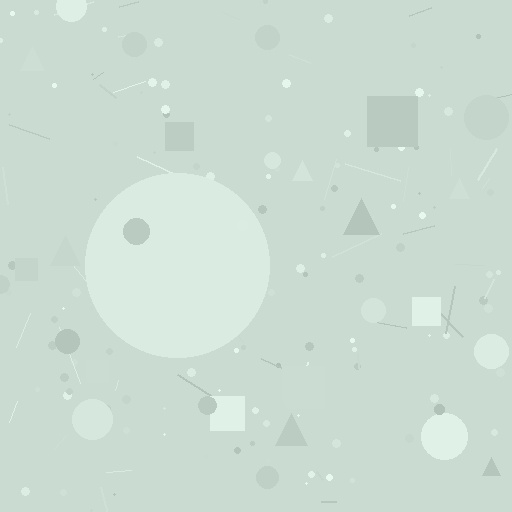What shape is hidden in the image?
A circle is hidden in the image.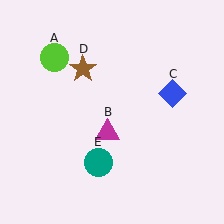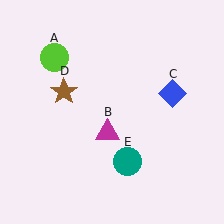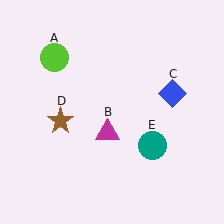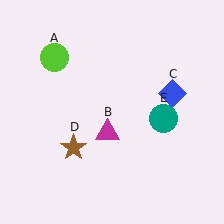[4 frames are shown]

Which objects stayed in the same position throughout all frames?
Lime circle (object A) and magenta triangle (object B) and blue diamond (object C) remained stationary.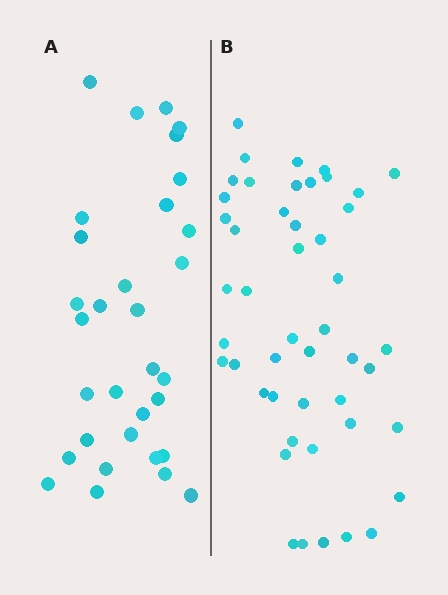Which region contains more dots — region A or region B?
Region B (the right region) has more dots.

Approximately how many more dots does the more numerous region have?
Region B has approximately 15 more dots than region A.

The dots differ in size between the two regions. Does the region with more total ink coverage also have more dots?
No. Region A has more total ink coverage because its dots are larger, but region B actually contains more individual dots. Total area can be misleading — the number of items is what matters here.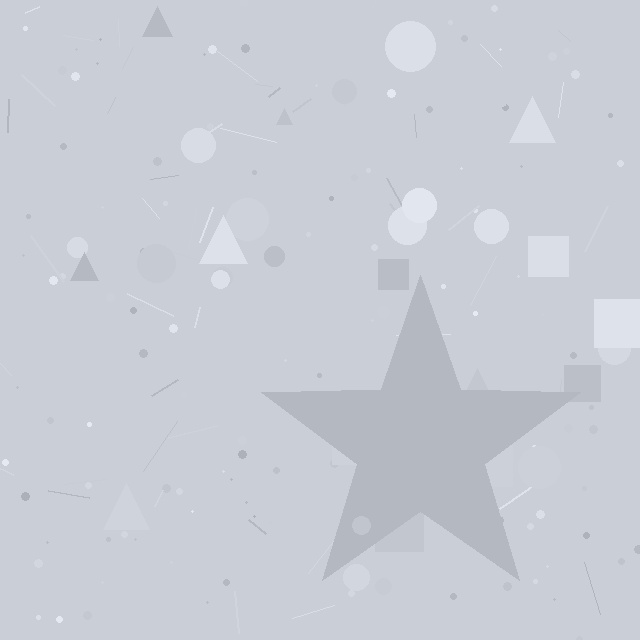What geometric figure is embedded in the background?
A star is embedded in the background.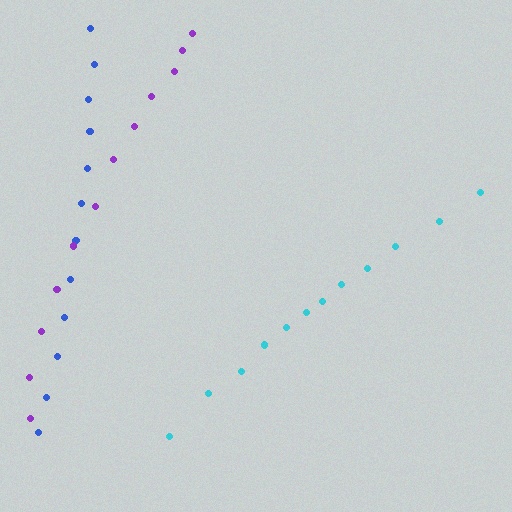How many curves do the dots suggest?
There are 3 distinct paths.